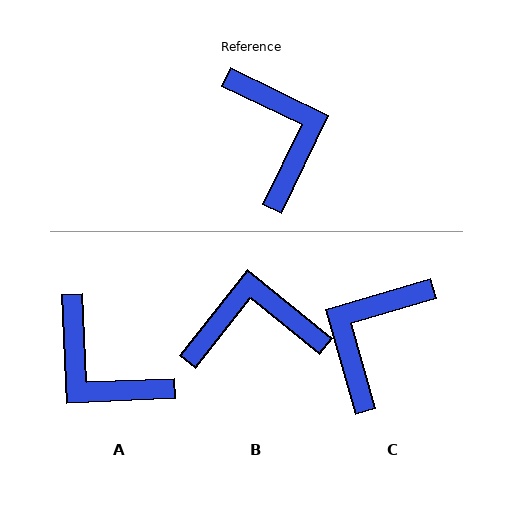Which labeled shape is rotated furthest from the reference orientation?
A, about 152 degrees away.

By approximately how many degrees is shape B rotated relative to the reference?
Approximately 77 degrees counter-clockwise.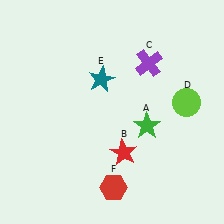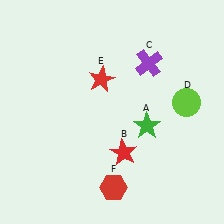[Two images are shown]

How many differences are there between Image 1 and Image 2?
There is 1 difference between the two images.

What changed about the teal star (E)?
In Image 1, E is teal. In Image 2, it changed to red.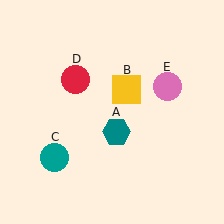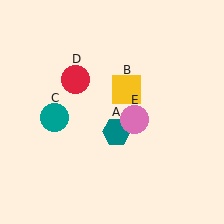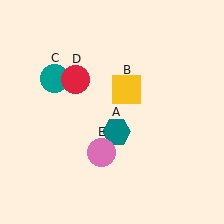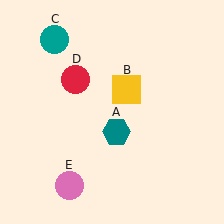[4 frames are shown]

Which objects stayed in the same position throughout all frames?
Teal hexagon (object A) and yellow square (object B) and red circle (object D) remained stationary.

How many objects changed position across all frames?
2 objects changed position: teal circle (object C), pink circle (object E).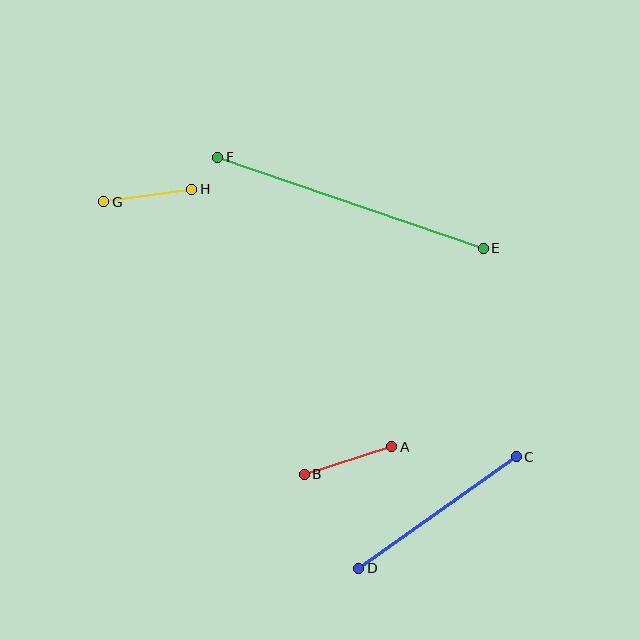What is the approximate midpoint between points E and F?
The midpoint is at approximately (350, 203) pixels.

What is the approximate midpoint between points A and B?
The midpoint is at approximately (348, 460) pixels.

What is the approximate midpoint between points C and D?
The midpoint is at approximately (437, 512) pixels.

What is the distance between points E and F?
The distance is approximately 281 pixels.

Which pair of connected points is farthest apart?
Points E and F are farthest apart.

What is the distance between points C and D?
The distance is approximately 193 pixels.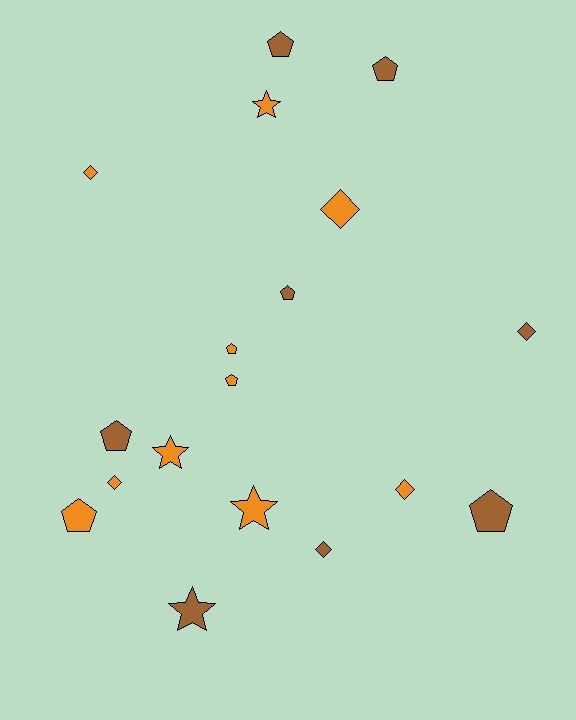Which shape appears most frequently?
Pentagon, with 8 objects.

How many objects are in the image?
There are 18 objects.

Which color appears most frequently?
Orange, with 10 objects.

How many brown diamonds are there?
There are 2 brown diamonds.